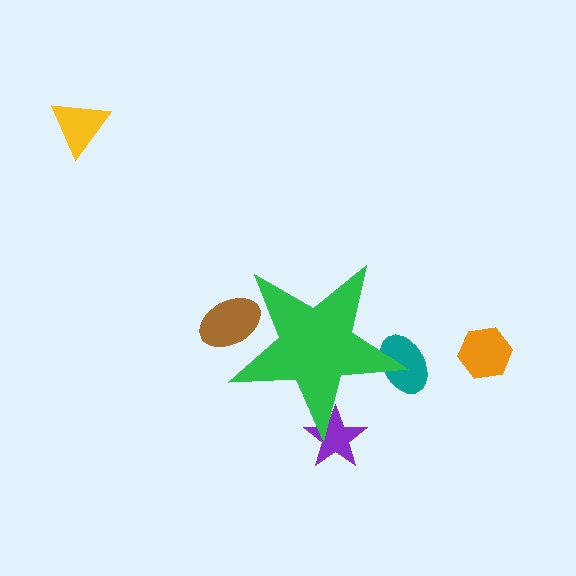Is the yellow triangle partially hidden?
No, the yellow triangle is fully visible.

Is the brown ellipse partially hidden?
Yes, the brown ellipse is partially hidden behind the green star.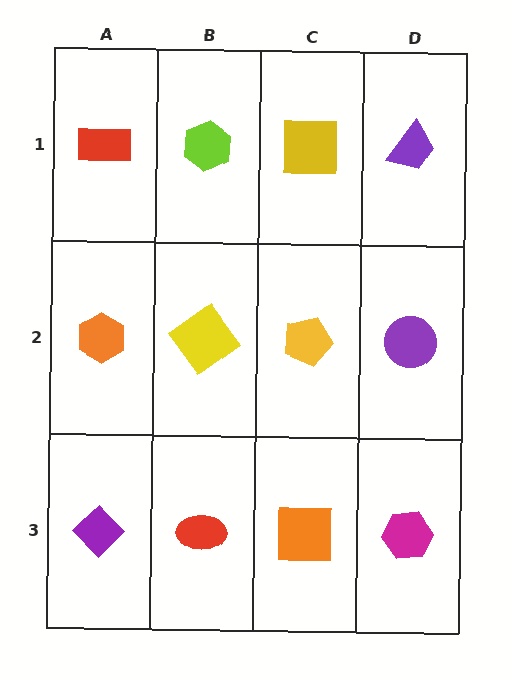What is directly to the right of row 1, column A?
A lime hexagon.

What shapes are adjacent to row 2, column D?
A purple trapezoid (row 1, column D), a magenta hexagon (row 3, column D), a yellow pentagon (row 2, column C).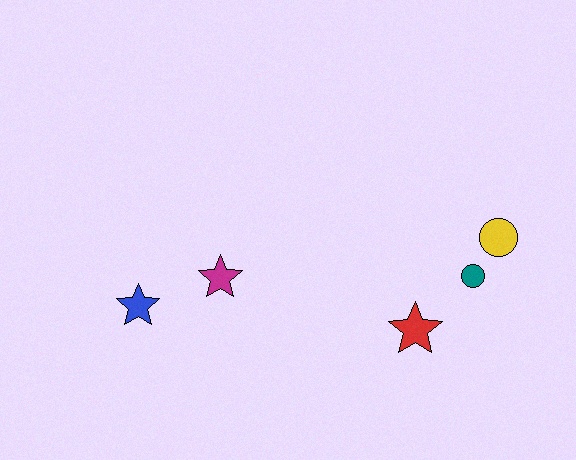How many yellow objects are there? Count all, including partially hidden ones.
There is 1 yellow object.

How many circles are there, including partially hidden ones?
There are 2 circles.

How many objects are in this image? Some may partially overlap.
There are 5 objects.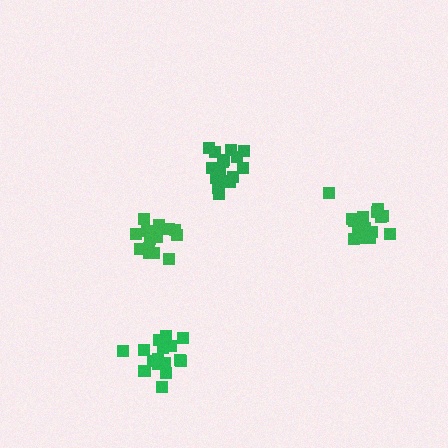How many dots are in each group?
Group 1: 17 dots, Group 2: 18 dots, Group 3: 17 dots, Group 4: 14 dots (66 total).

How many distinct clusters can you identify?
There are 4 distinct clusters.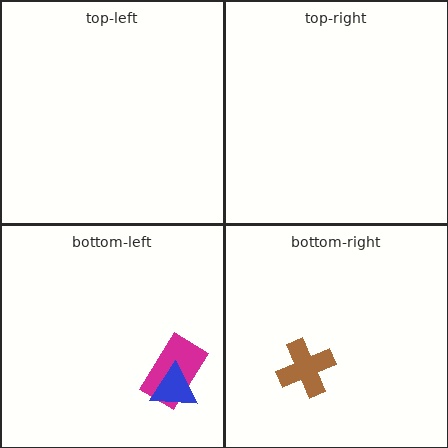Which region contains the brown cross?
The bottom-right region.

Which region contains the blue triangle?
The bottom-left region.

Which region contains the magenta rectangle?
The bottom-left region.